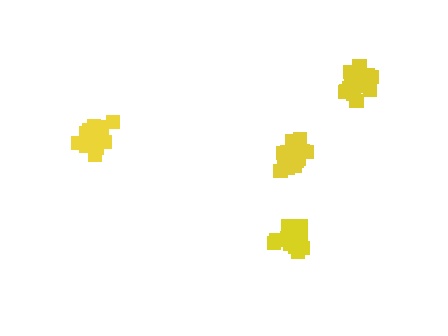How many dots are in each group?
Group 1: 19 dots, Group 2: 21 dots, Group 3: 17 dots, Group 4: 19 dots (76 total).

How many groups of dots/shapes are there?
There are 4 groups.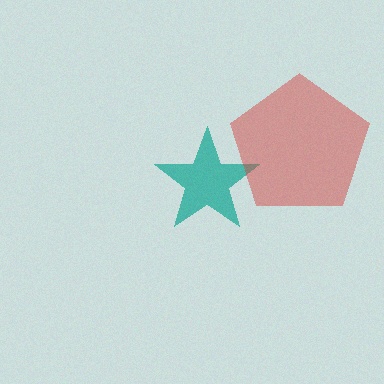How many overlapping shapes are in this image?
There are 2 overlapping shapes in the image.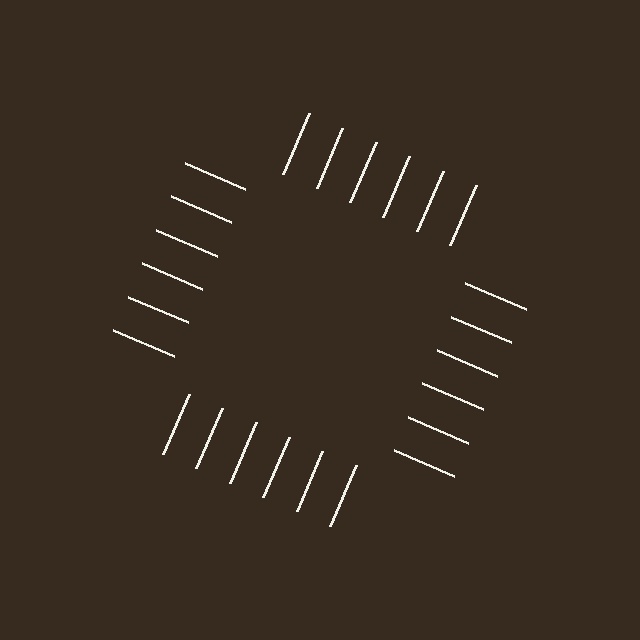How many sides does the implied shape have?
4 sides — the line-ends trace a square.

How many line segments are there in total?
24 — 6 along each of the 4 edges.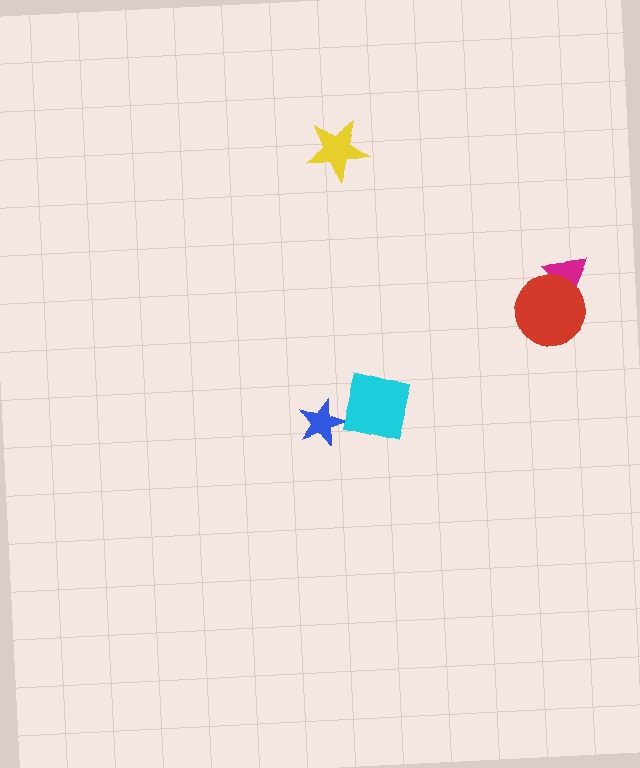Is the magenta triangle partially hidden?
Yes, it is partially covered by another shape.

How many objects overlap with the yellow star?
0 objects overlap with the yellow star.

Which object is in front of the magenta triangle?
The red circle is in front of the magenta triangle.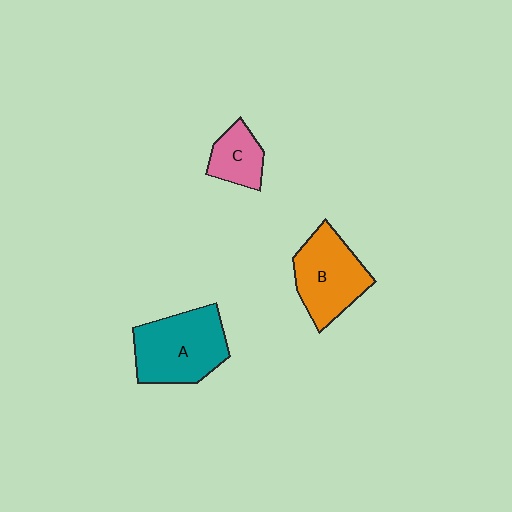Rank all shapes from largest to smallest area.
From largest to smallest: A (teal), B (orange), C (pink).